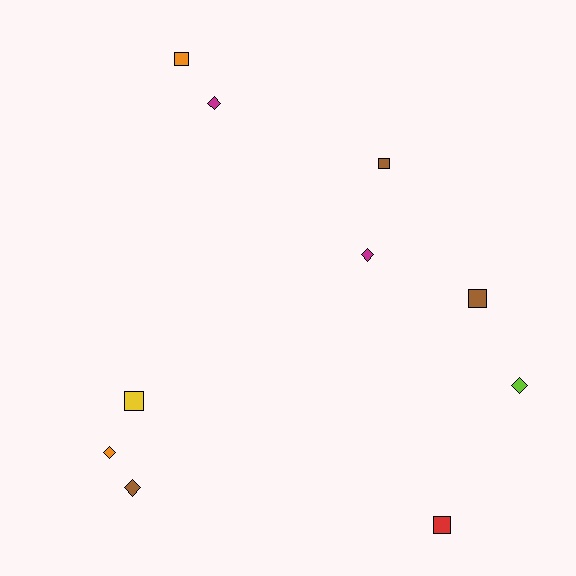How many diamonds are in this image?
There are 5 diamonds.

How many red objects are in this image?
There is 1 red object.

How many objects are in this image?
There are 10 objects.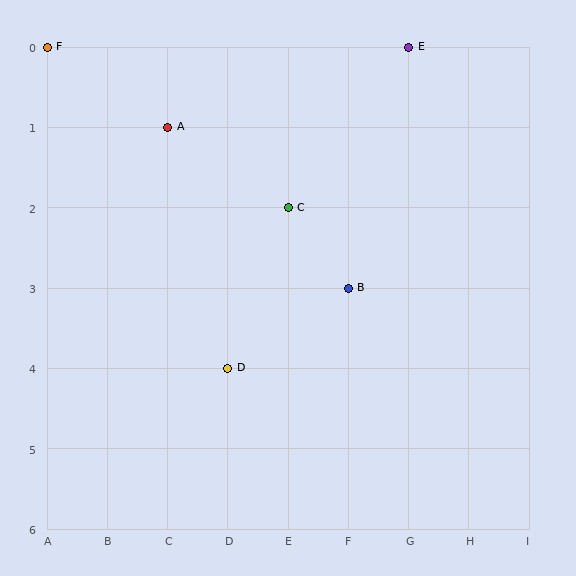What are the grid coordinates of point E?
Point E is at grid coordinates (G, 0).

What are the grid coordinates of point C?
Point C is at grid coordinates (E, 2).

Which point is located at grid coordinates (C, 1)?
Point A is at (C, 1).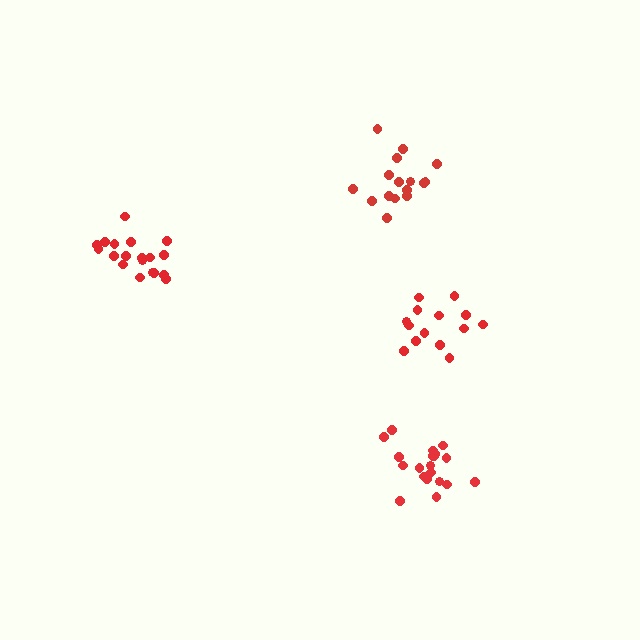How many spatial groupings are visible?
There are 4 spatial groupings.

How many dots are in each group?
Group 1: 20 dots, Group 2: 14 dots, Group 3: 20 dots, Group 4: 16 dots (70 total).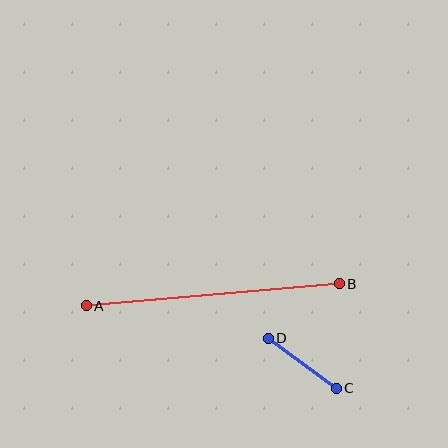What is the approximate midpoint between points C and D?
The midpoint is at approximately (302, 363) pixels.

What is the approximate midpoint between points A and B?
The midpoint is at approximately (213, 295) pixels.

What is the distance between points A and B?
The distance is approximately 254 pixels.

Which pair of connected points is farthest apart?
Points A and B are farthest apart.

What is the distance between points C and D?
The distance is approximately 85 pixels.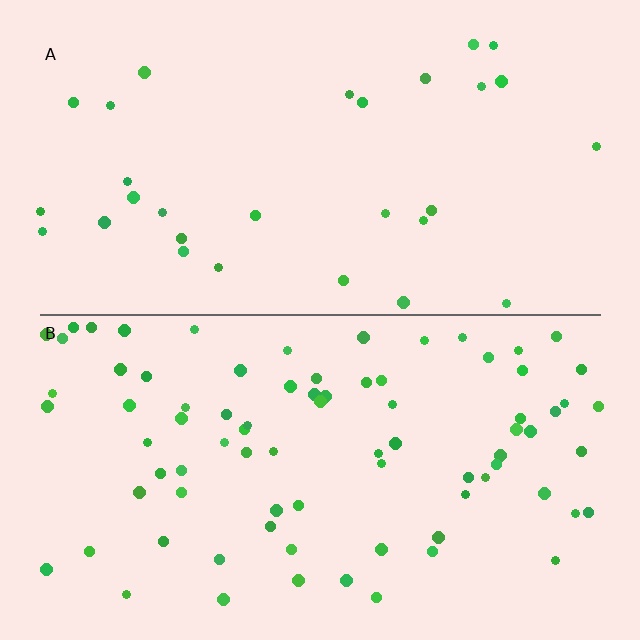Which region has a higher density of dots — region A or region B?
B (the bottom).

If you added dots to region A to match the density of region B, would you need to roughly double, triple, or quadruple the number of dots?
Approximately triple.